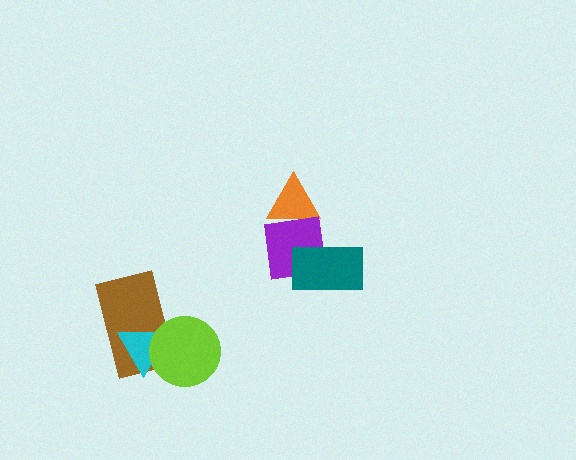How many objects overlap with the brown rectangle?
2 objects overlap with the brown rectangle.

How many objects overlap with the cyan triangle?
2 objects overlap with the cyan triangle.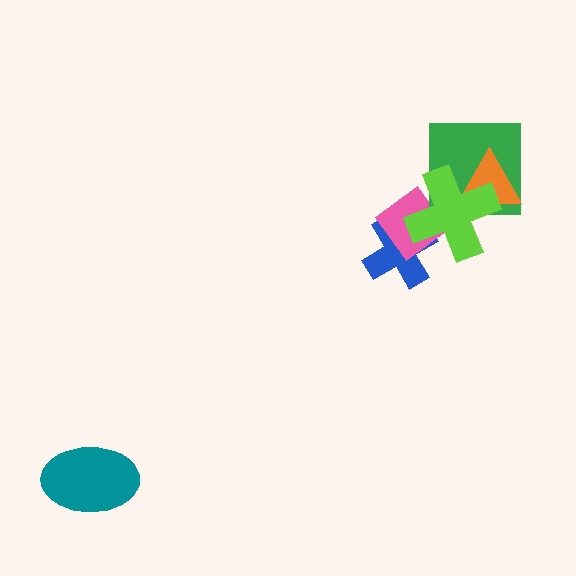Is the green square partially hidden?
Yes, it is partially covered by another shape.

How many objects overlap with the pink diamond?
2 objects overlap with the pink diamond.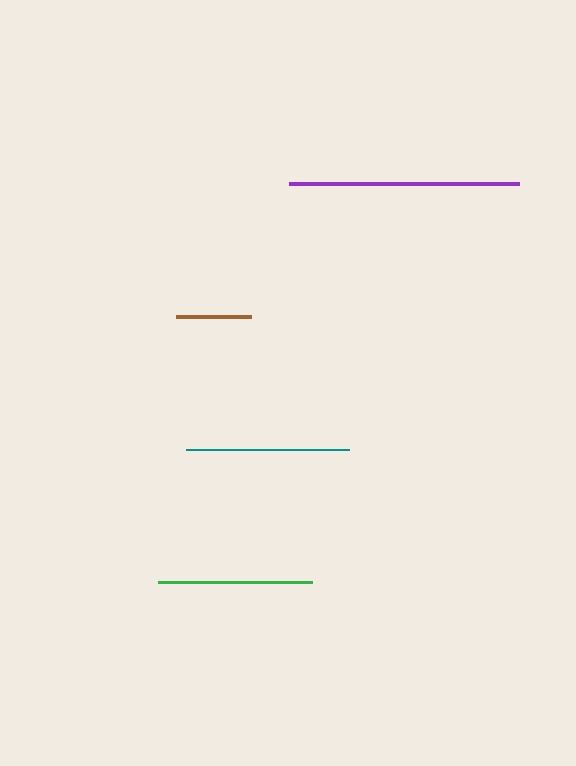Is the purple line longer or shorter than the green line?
The purple line is longer than the green line.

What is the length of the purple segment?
The purple segment is approximately 230 pixels long.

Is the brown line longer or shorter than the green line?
The green line is longer than the brown line.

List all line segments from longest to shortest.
From longest to shortest: purple, teal, green, brown.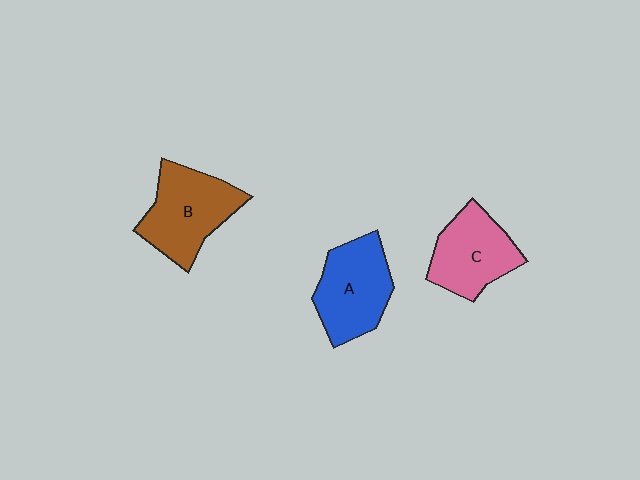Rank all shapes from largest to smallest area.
From largest to smallest: B (brown), A (blue), C (pink).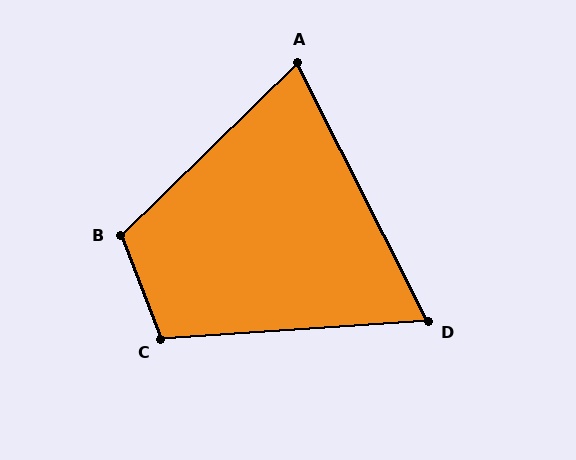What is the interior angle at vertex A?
Approximately 73 degrees (acute).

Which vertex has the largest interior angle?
B, at approximately 113 degrees.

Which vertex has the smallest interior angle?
D, at approximately 67 degrees.